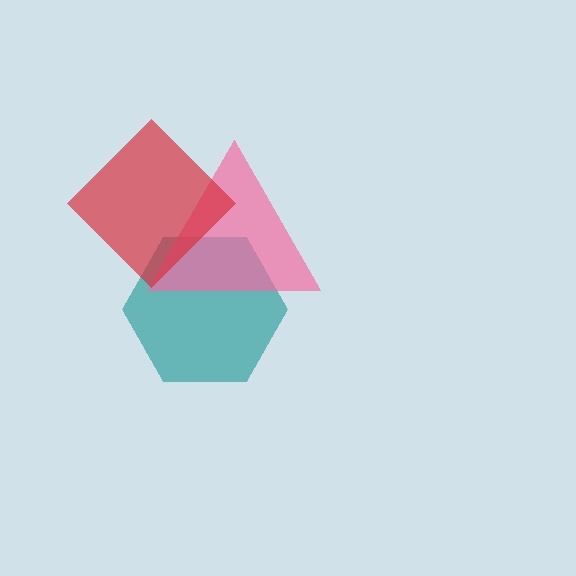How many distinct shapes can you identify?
There are 3 distinct shapes: a teal hexagon, a pink triangle, a red diamond.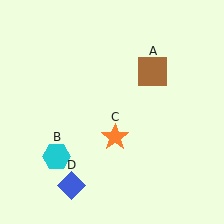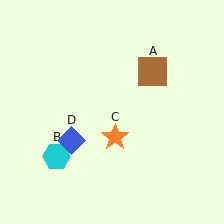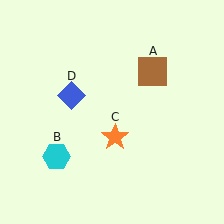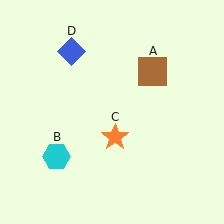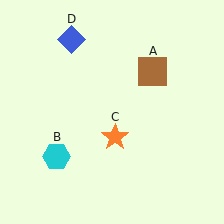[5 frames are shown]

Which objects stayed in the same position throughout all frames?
Brown square (object A) and cyan hexagon (object B) and orange star (object C) remained stationary.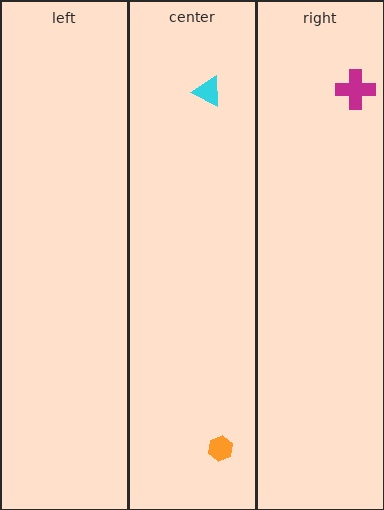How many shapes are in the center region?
2.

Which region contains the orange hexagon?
The center region.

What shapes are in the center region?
The orange hexagon, the cyan triangle.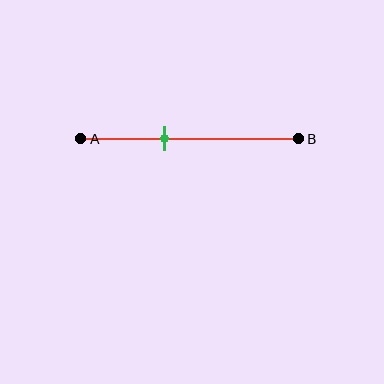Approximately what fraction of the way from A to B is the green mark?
The green mark is approximately 40% of the way from A to B.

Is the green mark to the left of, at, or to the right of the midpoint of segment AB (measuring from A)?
The green mark is to the left of the midpoint of segment AB.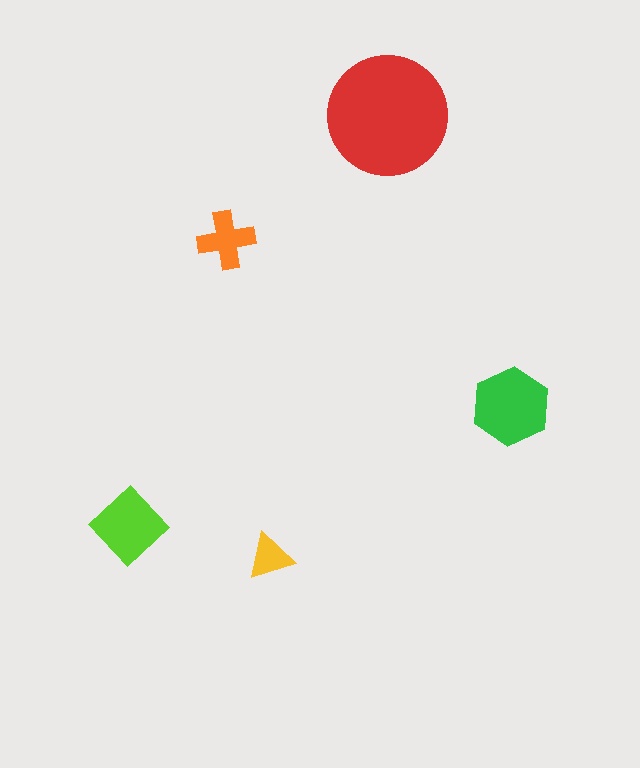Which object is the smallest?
The yellow triangle.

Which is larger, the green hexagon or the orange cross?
The green hexagon.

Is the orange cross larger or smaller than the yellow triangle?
Larger.